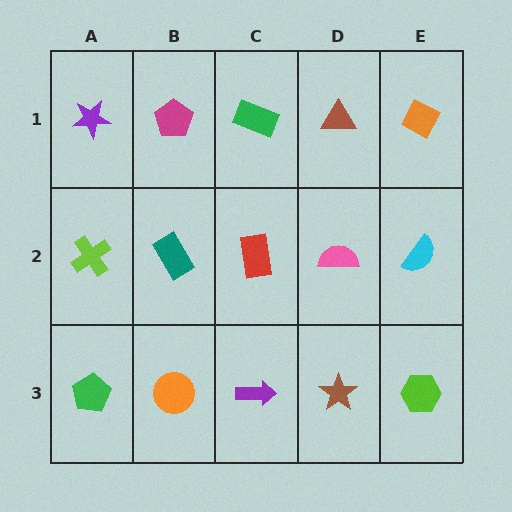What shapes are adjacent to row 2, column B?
A magenta pentagon (row 1, column B), an orange circle (row 3, column B), a lime cross (row 2, column A), a red rectangle (row 2, column C).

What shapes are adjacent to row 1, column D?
A pink semicircle (row 2, column D), a green rectangle (row 1, column C), an orange diamond (row 1, column E).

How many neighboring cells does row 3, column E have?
2.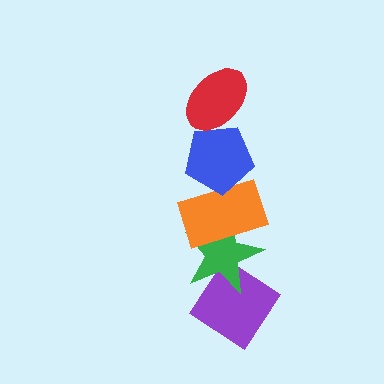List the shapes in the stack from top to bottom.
From top to bottom: the red ellipse, the blue pentagon, the orange rectangle, the green star, the purple diamond.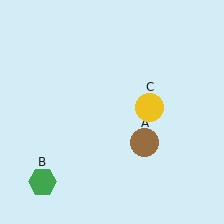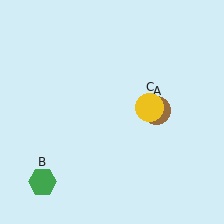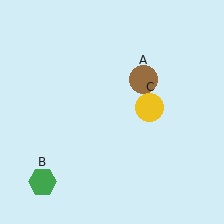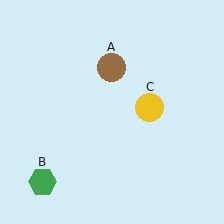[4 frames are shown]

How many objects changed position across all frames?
1 object changed position: brown circle (object A).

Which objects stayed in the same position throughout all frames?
Green hexagon (object B) and yellow circle (object C) remained stationary.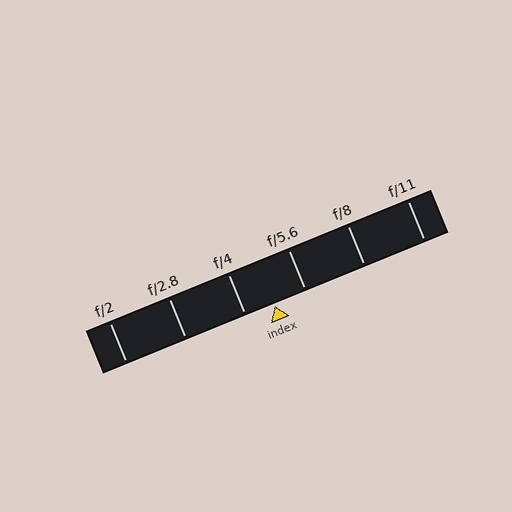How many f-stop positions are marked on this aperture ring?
There are 6 f-stop positions marked.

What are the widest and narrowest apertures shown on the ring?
The widest aperture shown is f/2 and the narrowest is f/11.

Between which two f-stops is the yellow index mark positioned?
The index mark is between f/4 and f/5.6.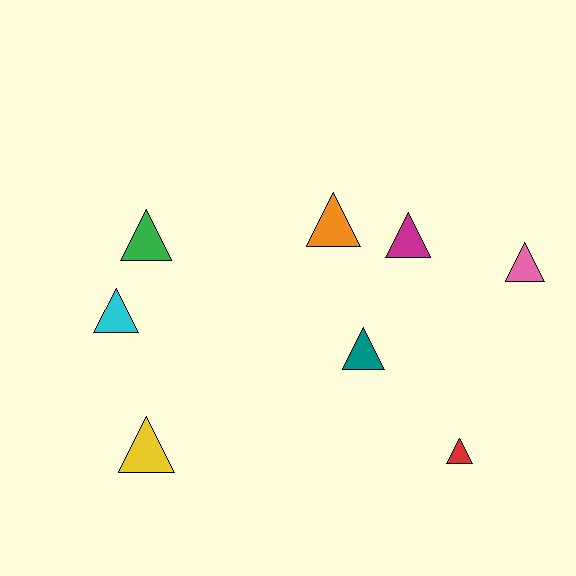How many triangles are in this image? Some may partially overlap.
There are 8 triangles.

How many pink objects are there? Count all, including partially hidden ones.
There is 1 pink object.